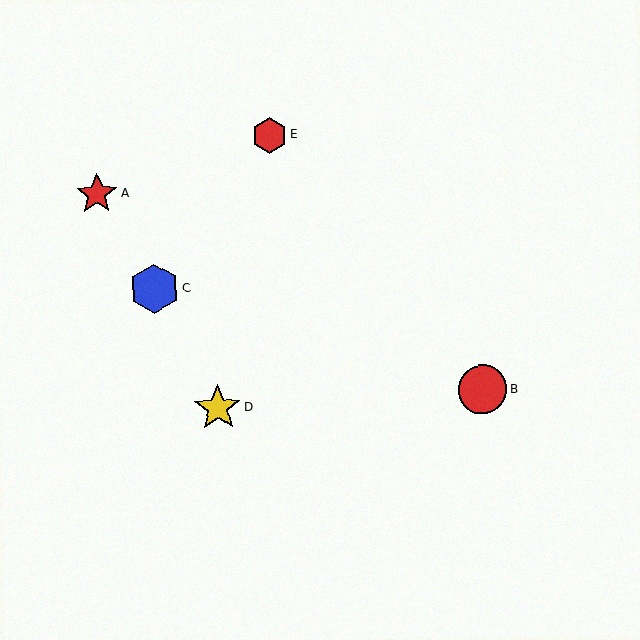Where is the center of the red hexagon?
The center of the red hexagon is at (270, 135).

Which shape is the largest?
The blue hexagon (labeled C) is the largest.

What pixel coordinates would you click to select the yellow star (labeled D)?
Click at (218, 408) to select the yellow star D.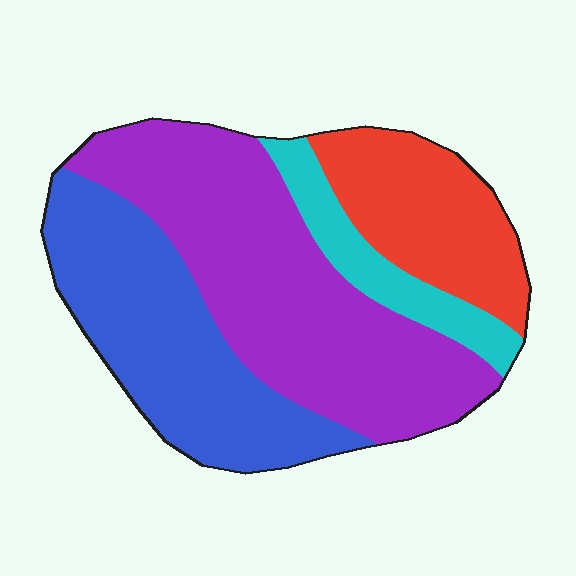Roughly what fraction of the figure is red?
Red covers 18% of the figure.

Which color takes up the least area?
Cyan, at roughly 10%.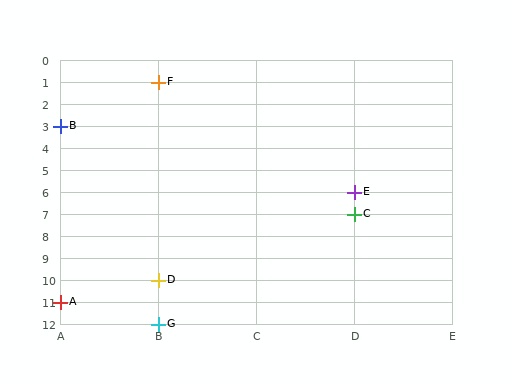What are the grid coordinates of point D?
Point D is at grid coordinates (B, 10).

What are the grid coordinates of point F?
Point F is at grid coordinates (B, 1).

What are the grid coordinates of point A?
Point A is at grid coordinates (A, 11).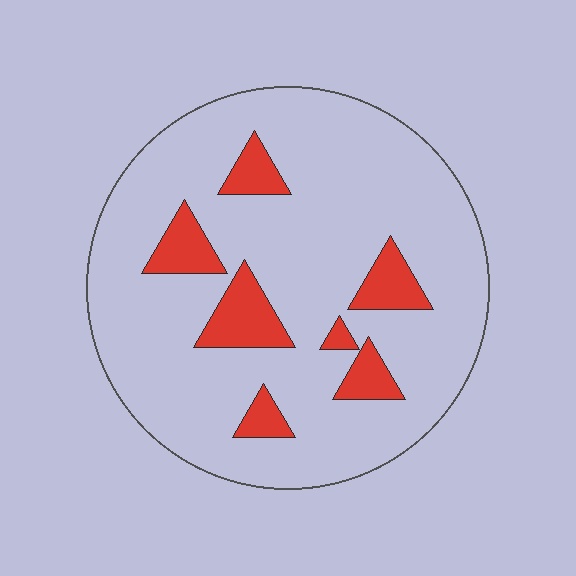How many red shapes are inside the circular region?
7.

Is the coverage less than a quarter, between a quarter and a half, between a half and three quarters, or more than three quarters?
Less than a quarter.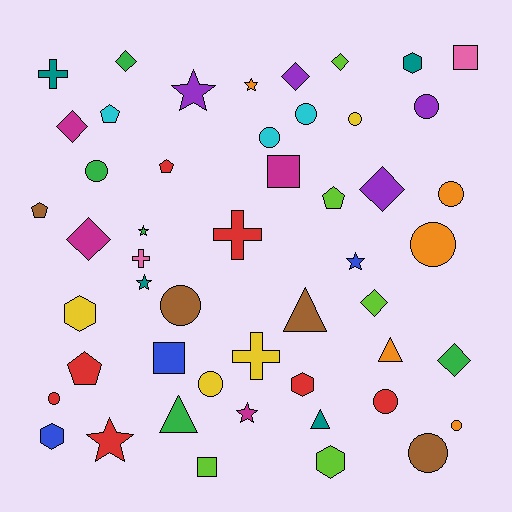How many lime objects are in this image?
There are 5 lime objects.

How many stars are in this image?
There are 7 stars.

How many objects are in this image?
There are 50 objects.